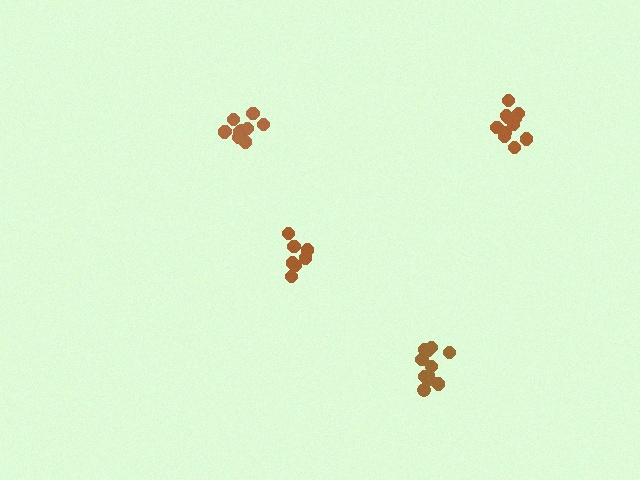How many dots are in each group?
Group 1: 7 dots, Group 2: 10 dots, Group 3: 11 dots, Group 4: 11 dots (39 total).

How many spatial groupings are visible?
There are 4 spatial groupings.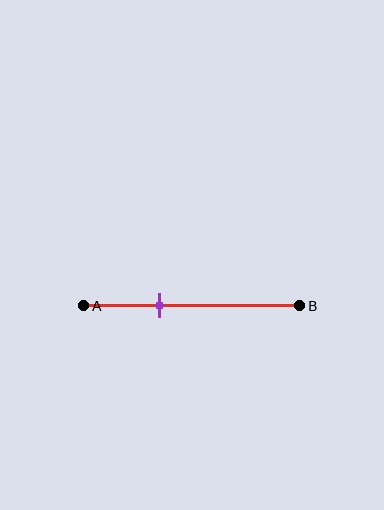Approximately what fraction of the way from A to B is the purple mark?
The purple mark is approximately 35% of the way from A to B.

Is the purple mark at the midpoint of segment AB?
No, the mark is at about 35% from A, not at the 50% midpoint.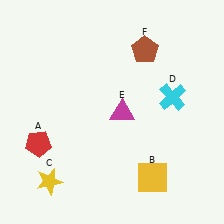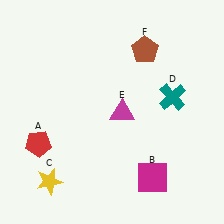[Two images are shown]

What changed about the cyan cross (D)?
In Image 1, D is cyan. In Image 2, it changed to teal.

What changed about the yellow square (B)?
In Image 1, B is yellow. In Image 2, it changed to magenta.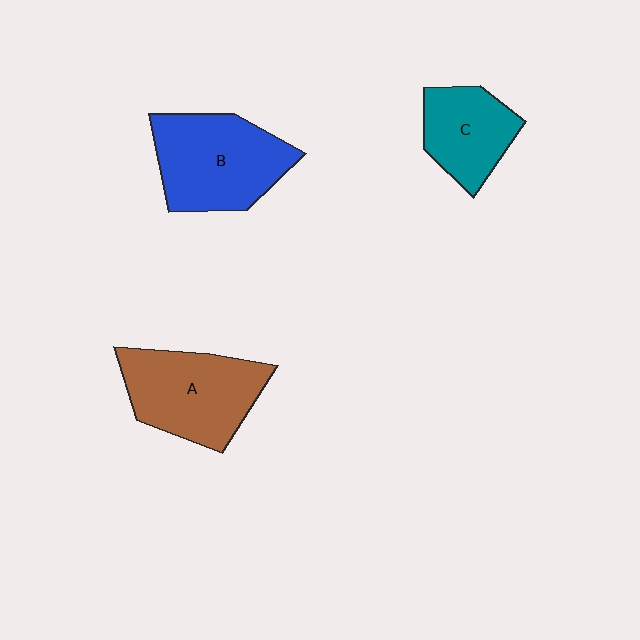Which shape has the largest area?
Shape B (blue).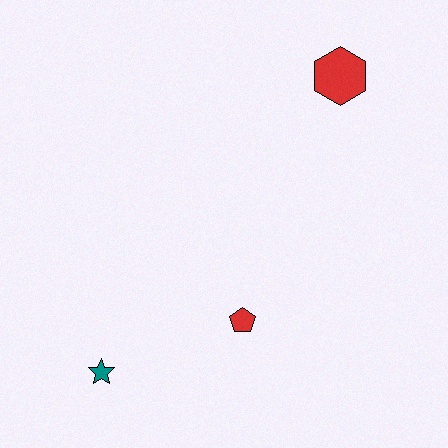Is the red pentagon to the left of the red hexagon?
Yes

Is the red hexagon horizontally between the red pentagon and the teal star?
No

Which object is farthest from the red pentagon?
The red hexagon is farthest from the red pentagon.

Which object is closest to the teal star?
The red pentagon is closest to the teal star.